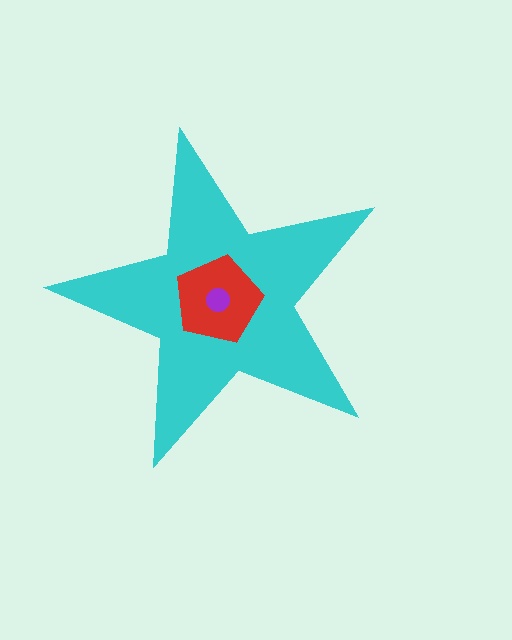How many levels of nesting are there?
3.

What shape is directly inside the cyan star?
The red pentagon.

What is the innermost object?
The purple circle.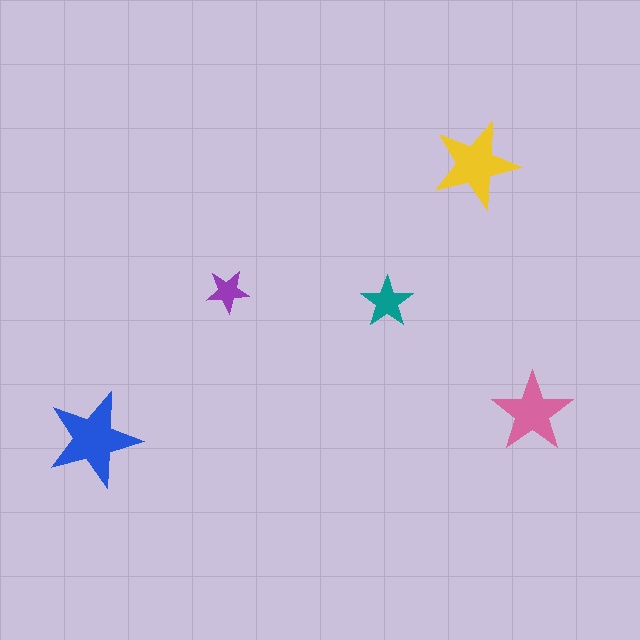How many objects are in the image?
There are 5 objects in the image.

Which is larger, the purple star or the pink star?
The pink one.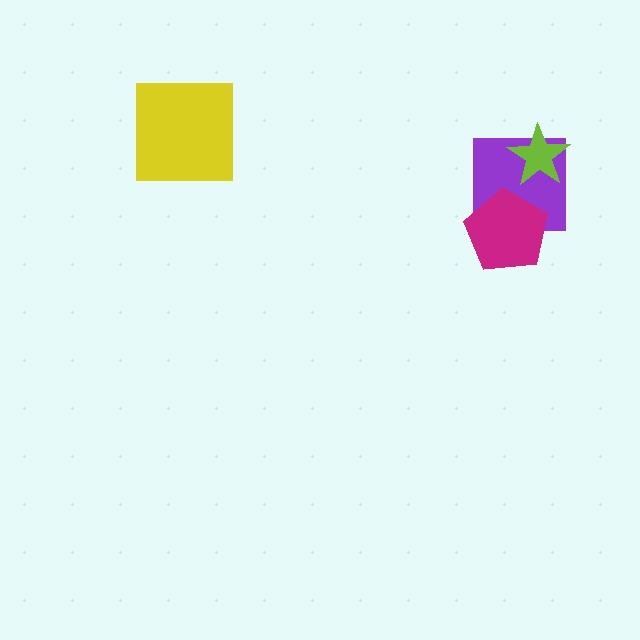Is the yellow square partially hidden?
No, no other shape covers it.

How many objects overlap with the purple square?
2 objects overlap with the purple square.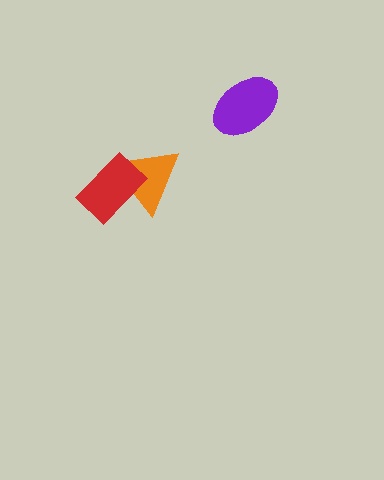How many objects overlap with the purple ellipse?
0 objects overlap with the purple ellipse.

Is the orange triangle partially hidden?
Yes, it is partially covered by another shape.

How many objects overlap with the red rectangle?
1 object overlaps with the red rectangle.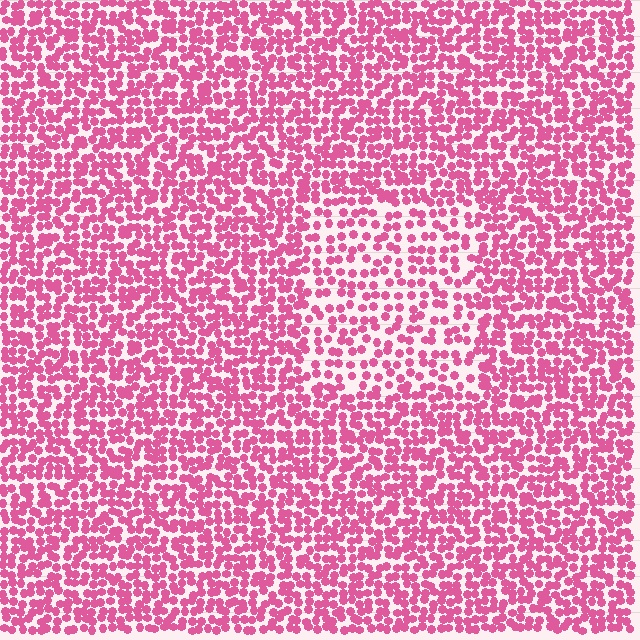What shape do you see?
I see a rectangle.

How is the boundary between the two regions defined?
The boundary is defined by a change in element density (approximately 1.7x ratio). All elements are the same color, size, and shape.